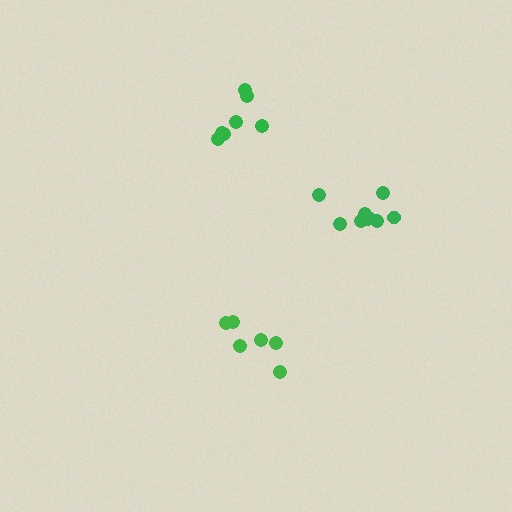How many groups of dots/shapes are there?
There are 3 groups.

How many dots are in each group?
Group 1: 7 dots, Group 2: 6 dots, Group 3: 9 dots (22 total).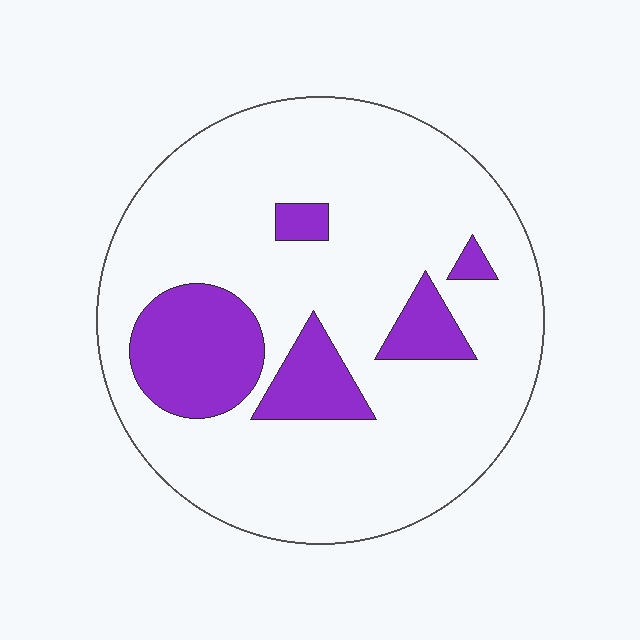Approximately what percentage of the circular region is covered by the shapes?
Approximately 20%.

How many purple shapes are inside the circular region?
5.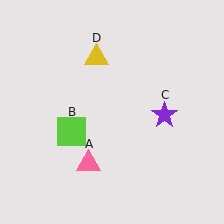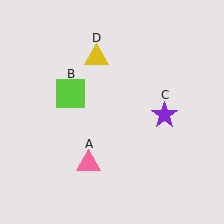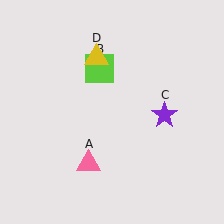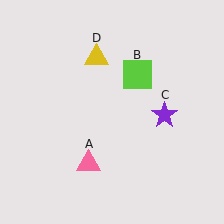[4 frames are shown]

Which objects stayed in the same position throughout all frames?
Pink triangle (object A) and purple star (object C) and yellow triangle (object D) remained stationary.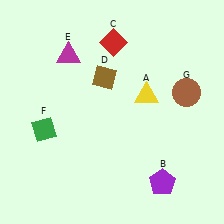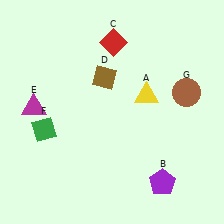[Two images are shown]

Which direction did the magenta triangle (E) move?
The magenta triangle (E) moved down.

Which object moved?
The magenta triangle (E) moved down.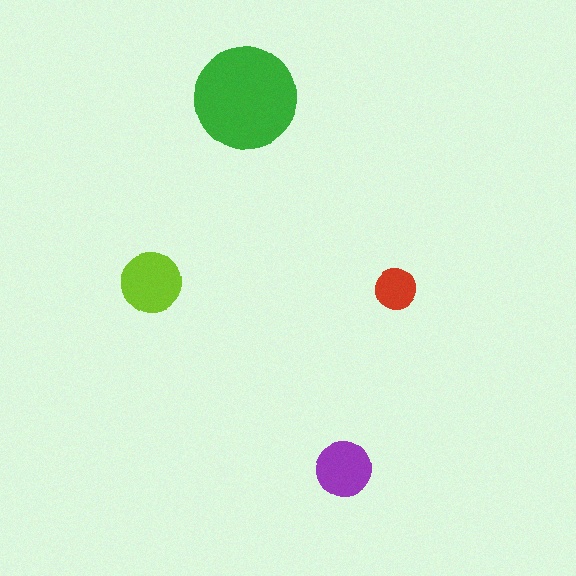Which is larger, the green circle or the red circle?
The green one.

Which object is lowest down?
The purple circle is bottommost.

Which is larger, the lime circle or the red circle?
The lime one.